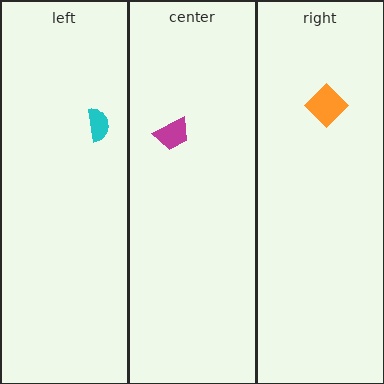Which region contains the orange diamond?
The right region.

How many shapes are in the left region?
1.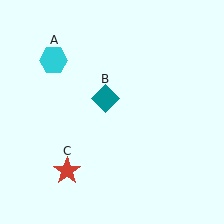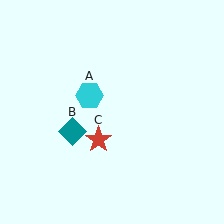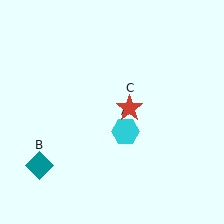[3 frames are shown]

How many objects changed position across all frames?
3 objects changed position: cyan hexagon (object A), teal diamond (object B), red star (object C).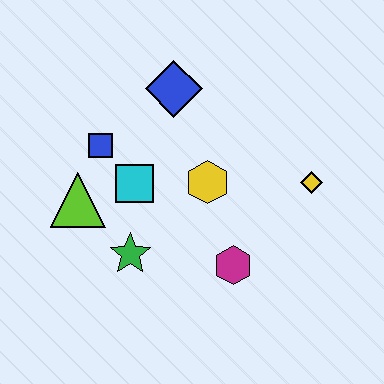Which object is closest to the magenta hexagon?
The yellow hexagon is closest to the magenta hexagon.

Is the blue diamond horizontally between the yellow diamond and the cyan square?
Yes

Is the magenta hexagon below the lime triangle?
Yes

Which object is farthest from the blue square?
The yellow diamond is farthest from the blue square.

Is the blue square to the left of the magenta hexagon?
Yes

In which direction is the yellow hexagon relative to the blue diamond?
The yellow hexagon is below the blue diamond.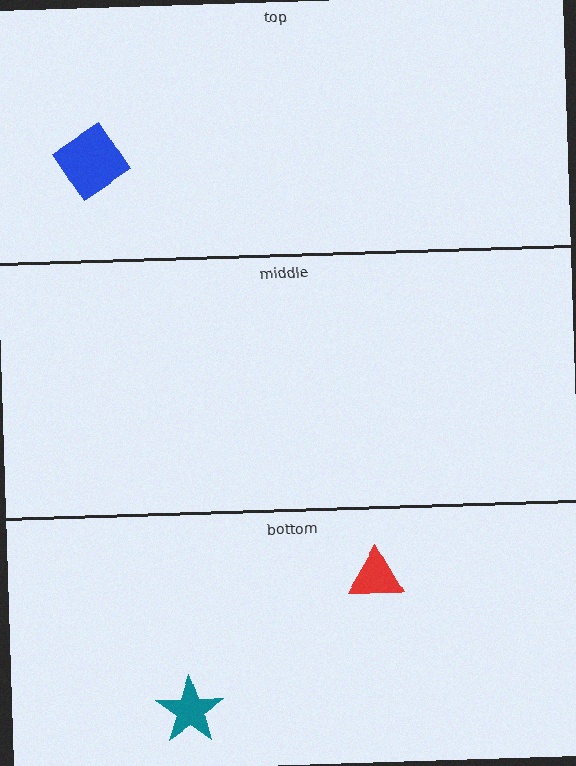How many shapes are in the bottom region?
2.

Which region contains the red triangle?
The bottom region.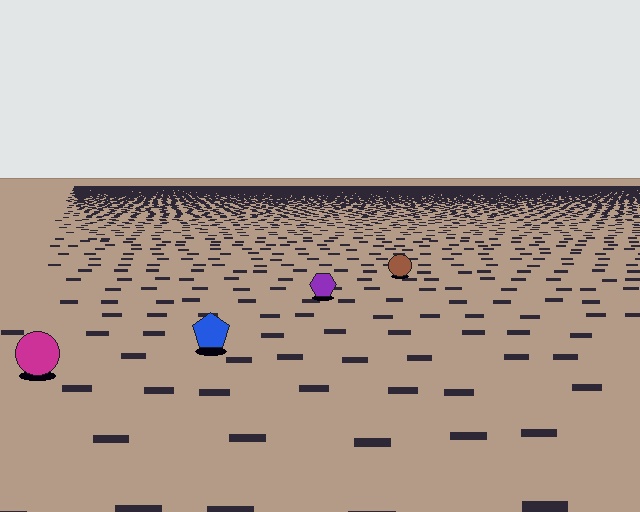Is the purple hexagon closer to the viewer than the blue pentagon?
No. The blue pentagon is closer — you can tell from the texture gradient: the ground texture is coarser near it.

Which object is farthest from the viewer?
The brown circle is farthest from the viewer. It appears smaller and the ground texture around it is denser.